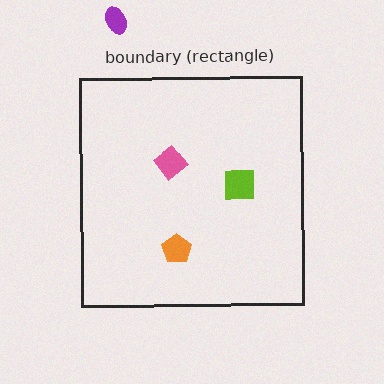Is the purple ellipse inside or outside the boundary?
Outside.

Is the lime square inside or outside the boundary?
Inside.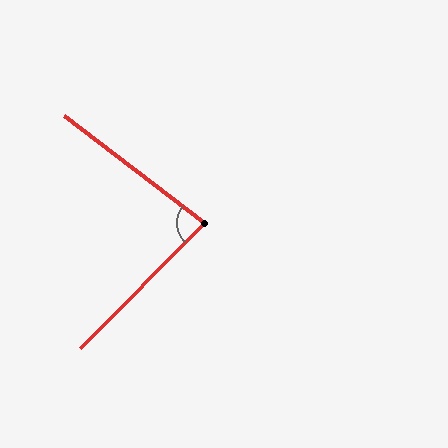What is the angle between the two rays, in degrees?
Approximately 83 degrees.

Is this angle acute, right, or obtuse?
It is acute.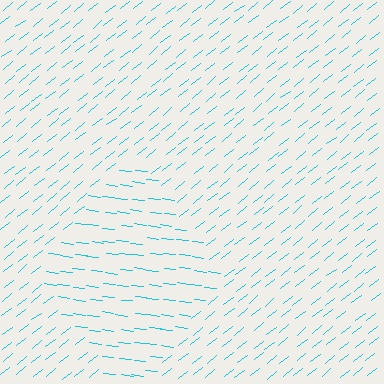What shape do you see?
I see a diamond.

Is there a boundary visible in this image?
Yes, there is a texture boundary formed by a change in line orientation.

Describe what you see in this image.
The image is filled with small cyan line segments. A diamond region in the image has lines oriented differently from the surrounding lines, creating a visible texture boundary.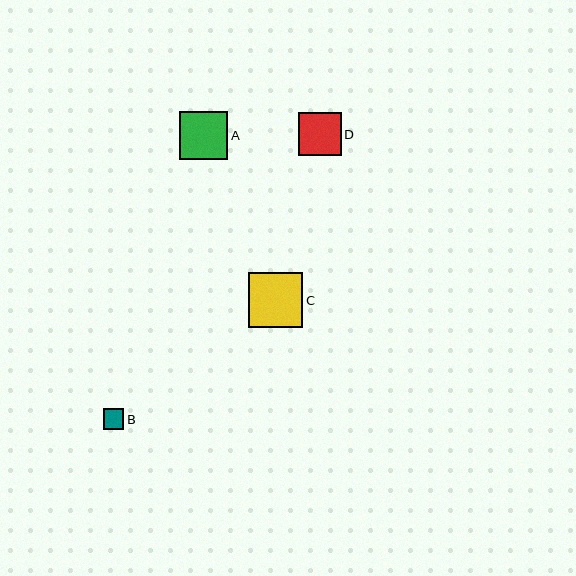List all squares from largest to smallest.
From largest to smallest: C, A, D, B.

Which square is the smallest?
Square B is the smallest with a size of approximately 21 pixels.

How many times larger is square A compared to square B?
Square A is approximately 2.3 times the size of square B.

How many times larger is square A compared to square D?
Square A is approximately 1.1 times the size of square D.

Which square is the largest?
Square C is the largest with a size of approximately 54 pixels.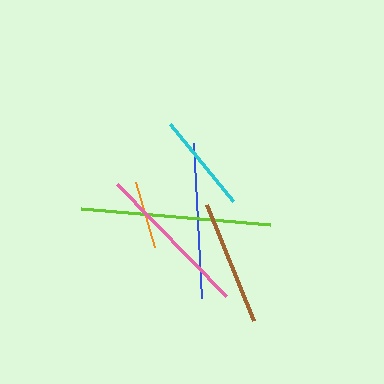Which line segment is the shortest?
The orange line is the shortest at approximately 68 pixels.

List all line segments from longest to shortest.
From longest to shortest: lime, pink, blue, brown, cyan, orange.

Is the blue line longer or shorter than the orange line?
The blue line is longer than the orange line.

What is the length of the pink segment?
The pink segment is approximately 157 pixels long.